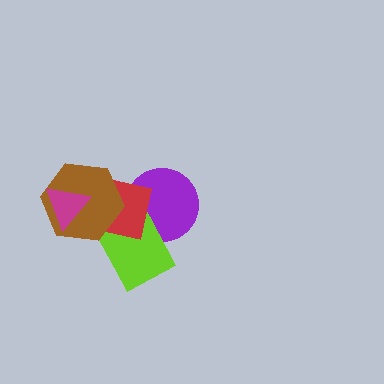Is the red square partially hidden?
Yes, it is partially covered by another shape.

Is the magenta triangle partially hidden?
No, no other shape covers it.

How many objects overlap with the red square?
3 objects overlap with the red square.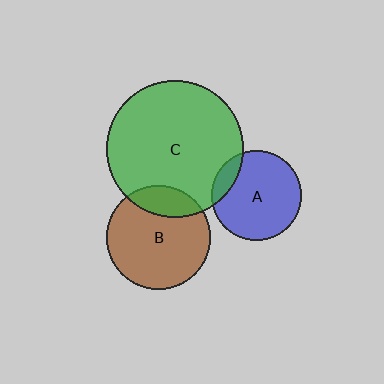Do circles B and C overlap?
Yes.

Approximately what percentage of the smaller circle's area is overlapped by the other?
Approximately 20%.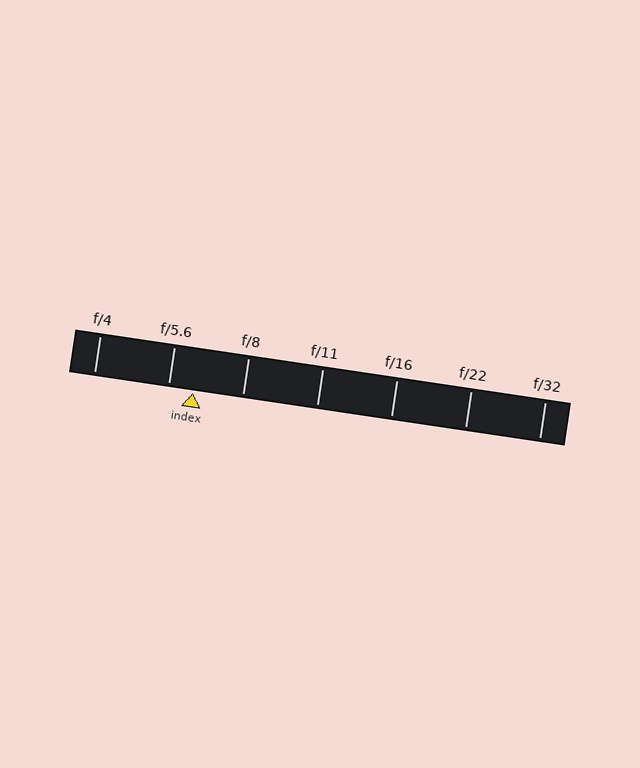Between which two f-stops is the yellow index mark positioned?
The index mark is between f/5.6 and f/8.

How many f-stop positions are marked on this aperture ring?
There are 7 f-stop positions marked.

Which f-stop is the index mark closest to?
The index mark is closest to f/5.6.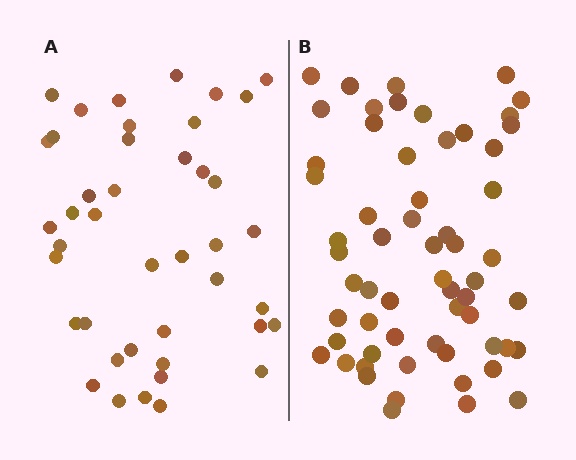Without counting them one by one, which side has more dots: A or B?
Region B (the right region) has more dots.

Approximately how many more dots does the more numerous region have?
Region B has approximately 20 more dots than region A.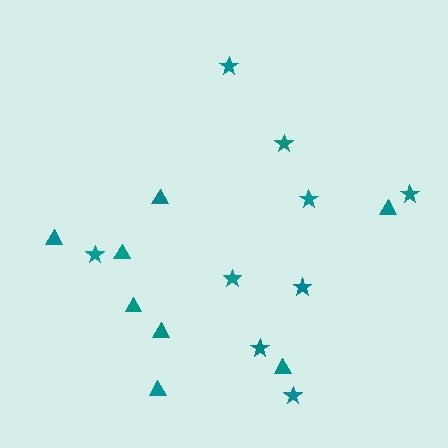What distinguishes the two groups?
There are 2 groups: one group of stars (9) and one group of triangles (8).